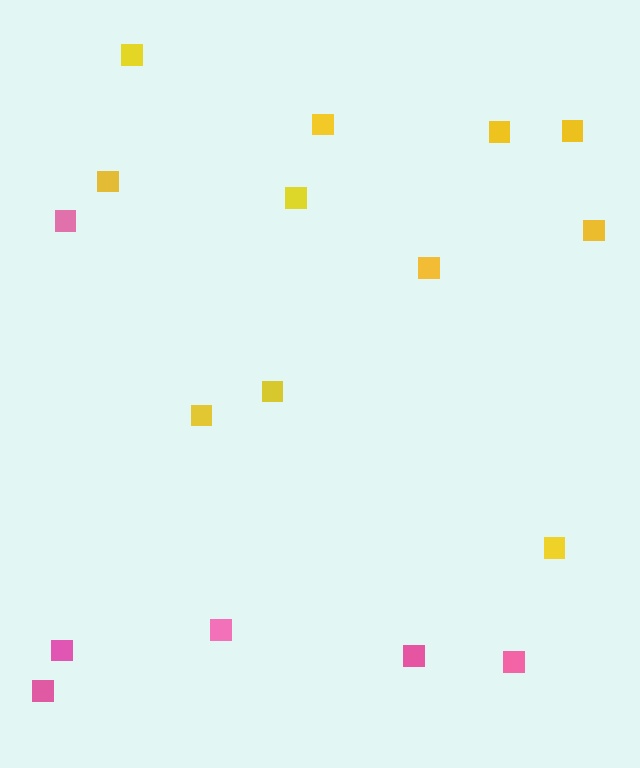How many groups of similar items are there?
There are 2 groups: one group of yellow squares (11) and one group of pink squares (6).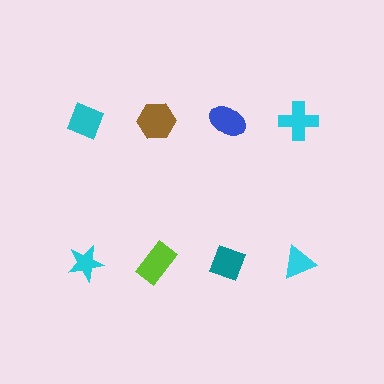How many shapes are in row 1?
4 shapes.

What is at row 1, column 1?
A cyan diamond.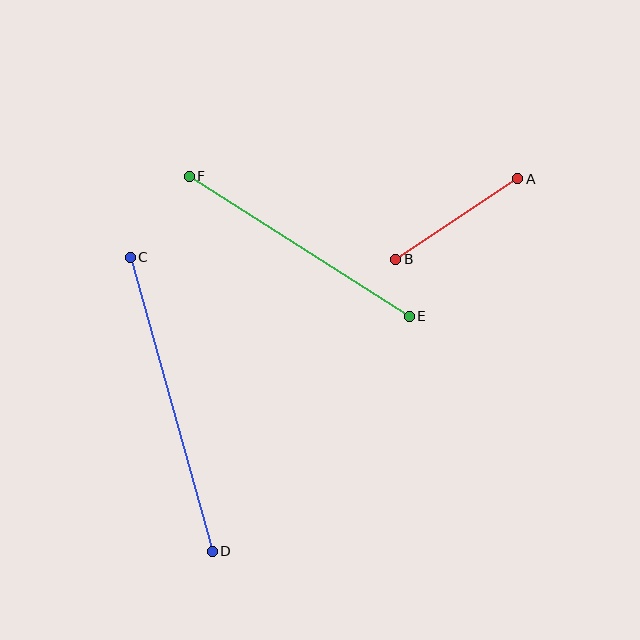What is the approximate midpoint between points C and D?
The midpoint is at approximately (171, 404) pixels.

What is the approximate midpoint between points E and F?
The midpoint is at approximately (299, 246) pixels.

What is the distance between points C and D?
The distance is approximately 305 pixels.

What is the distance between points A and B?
The distance is approximately 146 pixels.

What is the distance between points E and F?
The distance is approximately 261 pixels.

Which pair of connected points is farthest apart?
Points C and D are farthest apart.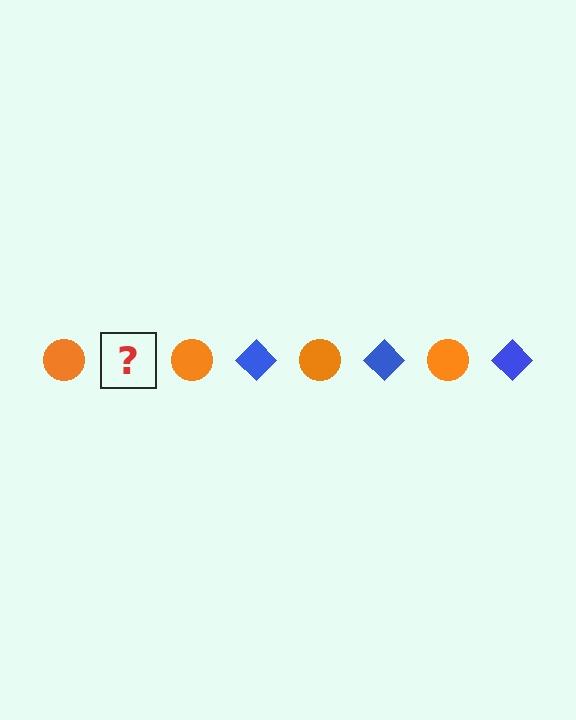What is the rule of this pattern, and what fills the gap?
The rule is that the pattern alternates between orange circle and blue diamond. The gap should be filled with a blue diamond.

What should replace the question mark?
The question mark should be replaced with a blue diamond.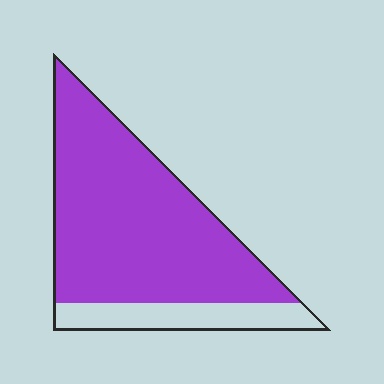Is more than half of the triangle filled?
Yes.